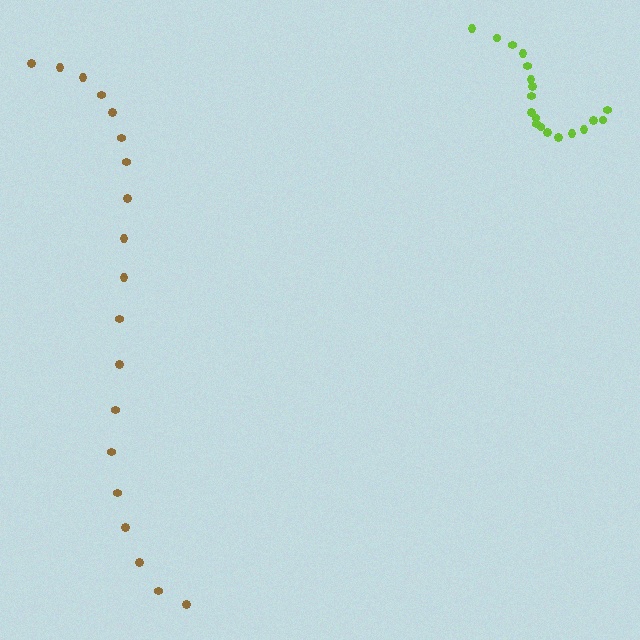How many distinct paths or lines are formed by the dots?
There are 2 distinct paths.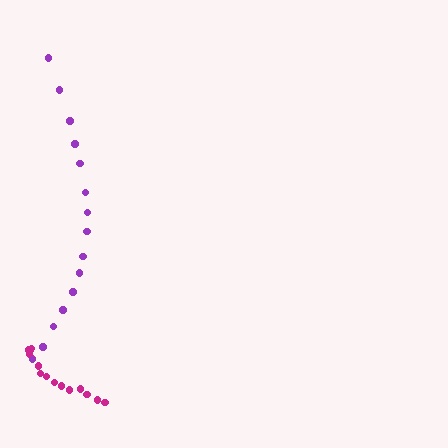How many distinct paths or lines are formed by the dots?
There are 2 distinct paths.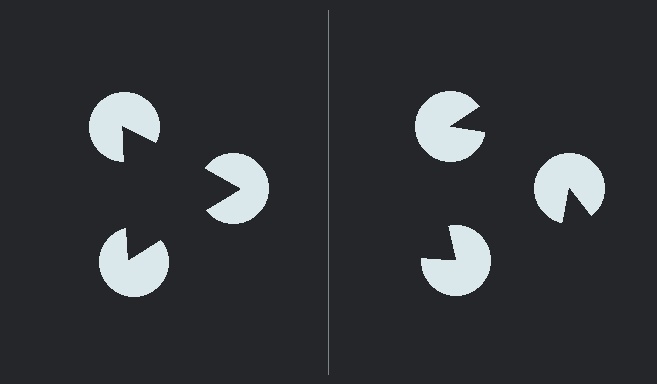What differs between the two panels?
The pac-man discs are positioned identically on both sides; only the wedge orientations differ. On the left they align to a triangle; on the right they are misaligned.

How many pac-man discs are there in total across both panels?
6 — 3 on each side.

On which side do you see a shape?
An illusory triangle appears on the left side. On the right side the wedge cuts are rotated, so no coherent shape forms.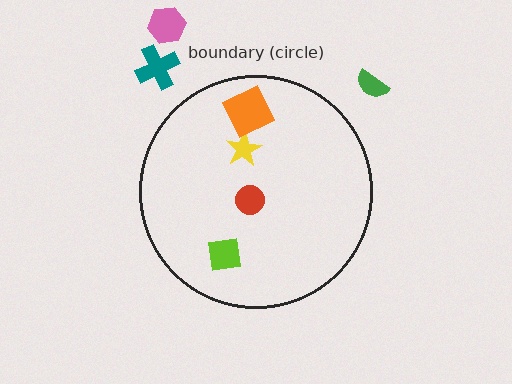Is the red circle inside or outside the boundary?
Inside.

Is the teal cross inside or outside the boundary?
Outside.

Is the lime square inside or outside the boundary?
Inside.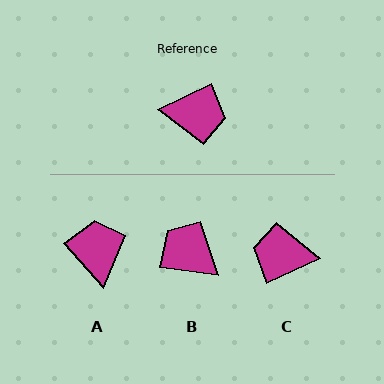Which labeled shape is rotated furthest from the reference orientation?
C, about 178 degrees away.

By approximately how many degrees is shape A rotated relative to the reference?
Approximately 105 degrees counter-clockwise.